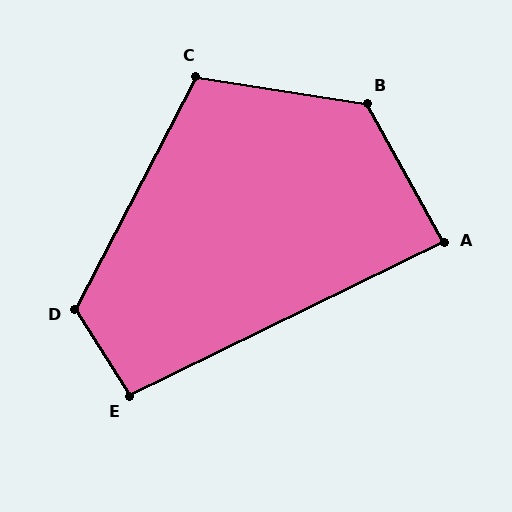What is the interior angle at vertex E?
Approximately 96 degrees (obtuse).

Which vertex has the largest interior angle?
B, at approximately 128 degrees.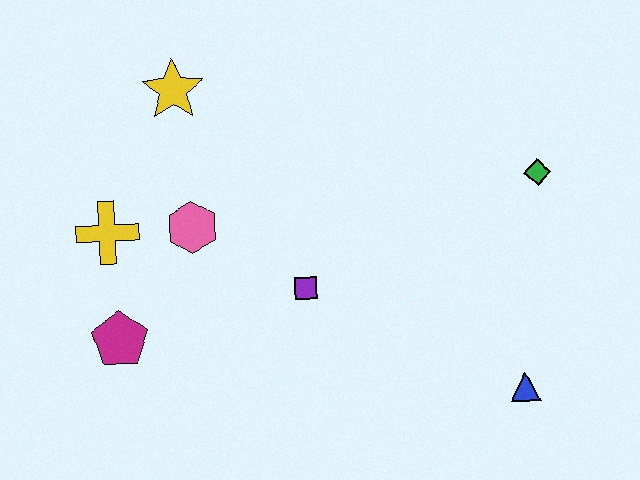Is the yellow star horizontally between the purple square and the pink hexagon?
No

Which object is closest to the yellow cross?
The pink hexagon is closest to the yellow cross.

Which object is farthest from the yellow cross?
The blue triangle is farthest from the yellow cross.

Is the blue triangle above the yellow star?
No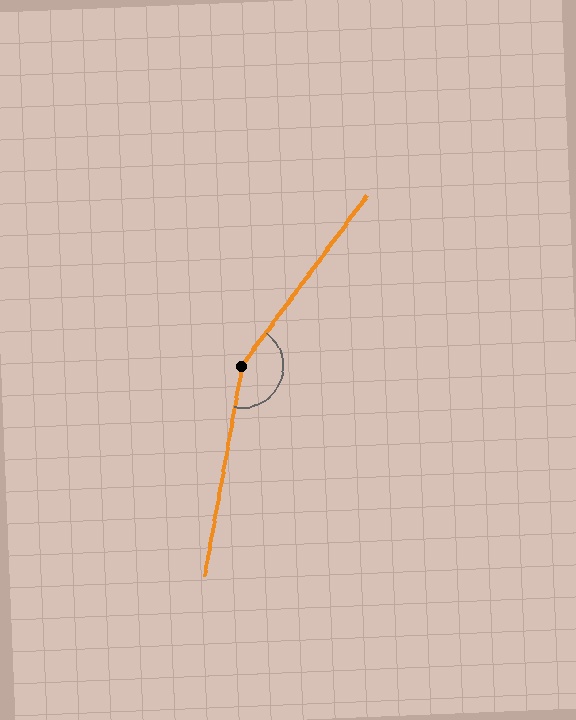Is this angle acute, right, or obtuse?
It is obtuse.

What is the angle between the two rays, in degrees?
Approximately 154 degrees.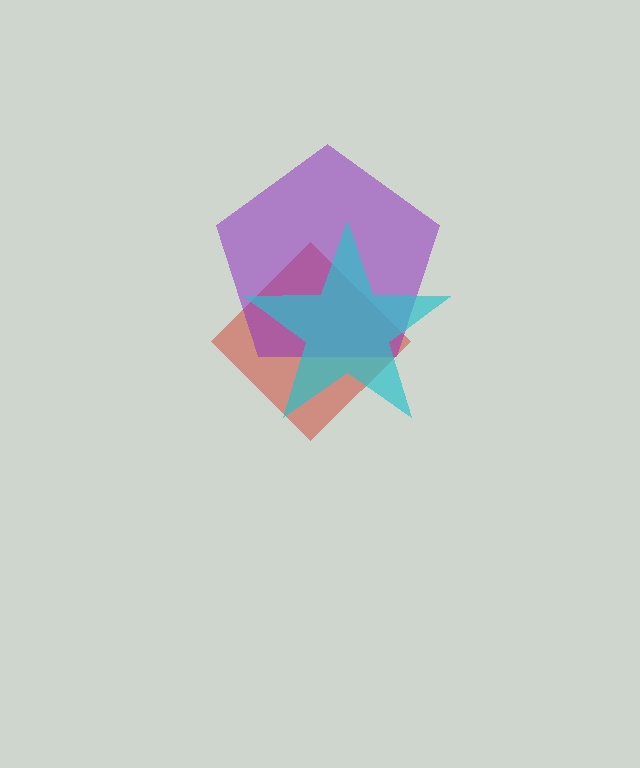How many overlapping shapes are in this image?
There are 3 overlapping shapes in the image.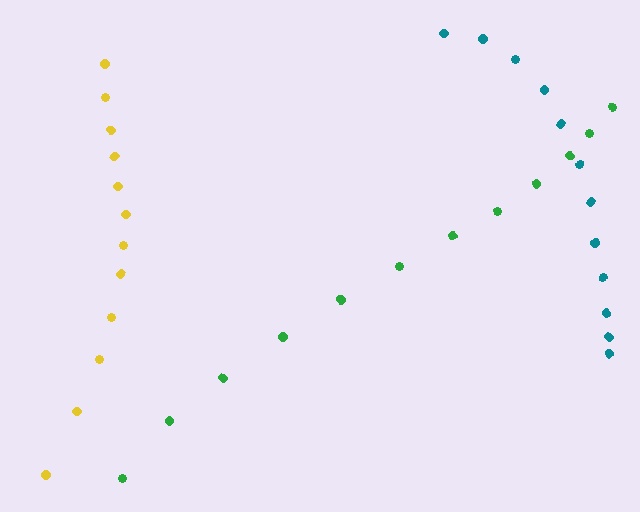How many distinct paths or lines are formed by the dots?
There are 3 distinct paths.